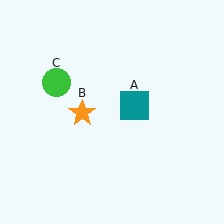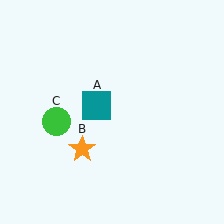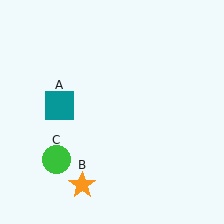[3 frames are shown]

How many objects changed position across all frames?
3 objects changed position: teal square (object A), orange star (object B), green circle (object C).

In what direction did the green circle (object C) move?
The green circle (object C) moved down.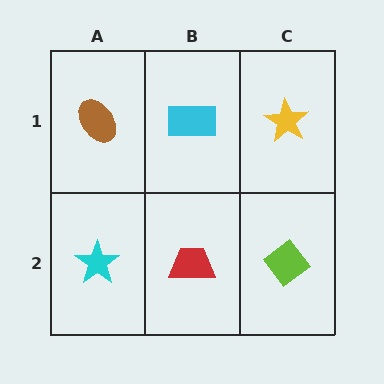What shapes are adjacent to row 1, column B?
A red trapezoid (row 2, column B), a brown ellipse (row 1, column A), a yellow star (row 1, column C).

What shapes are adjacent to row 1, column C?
A lime diamond (row 2, column C), a cyan rectangle (row 1, column B).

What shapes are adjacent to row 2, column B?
A cyan rectangle (row 1, column B), a cyan star (row 2, column A), a lime diamond (row 2, column C).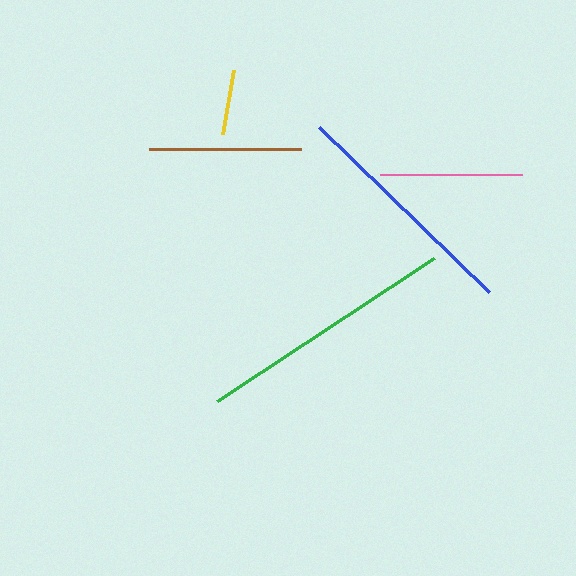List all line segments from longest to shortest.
From longest to shortest: green, blue, brown, pink, yellow.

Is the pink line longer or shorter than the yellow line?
The pink line is longer than the yellow line.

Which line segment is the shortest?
The yellow line is the shortest at approximately 65 pixels.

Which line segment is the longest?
The green line is the longest at approximately 260 pixels.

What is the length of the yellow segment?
The yellow segment is approximately 65 pixels long.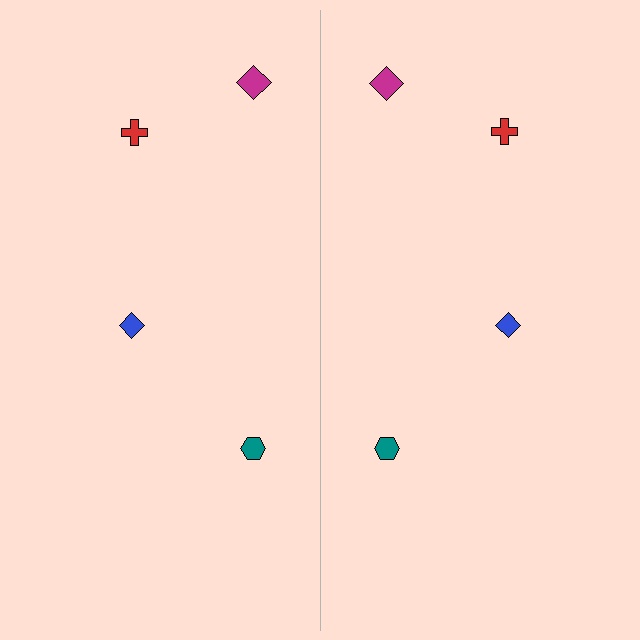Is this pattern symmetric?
Yes, this pattern has bilateral (reflection) symmetry.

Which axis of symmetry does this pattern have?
The pattern has a vertical axis of symmetry running through the center of the image.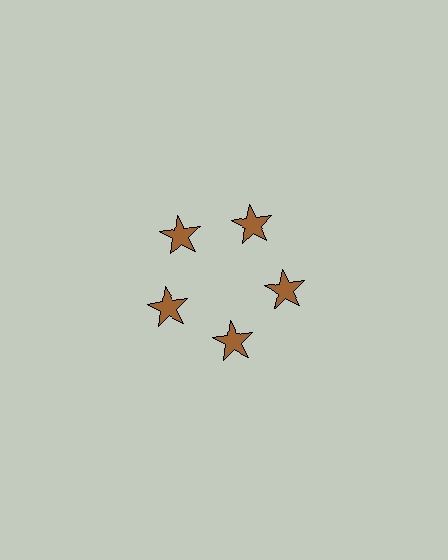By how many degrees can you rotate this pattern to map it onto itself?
The pattern maps onto itself every 72 degrees of rotation.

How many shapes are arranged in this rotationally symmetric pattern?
There are 5 shapes, arranged in 5 groups of 1.